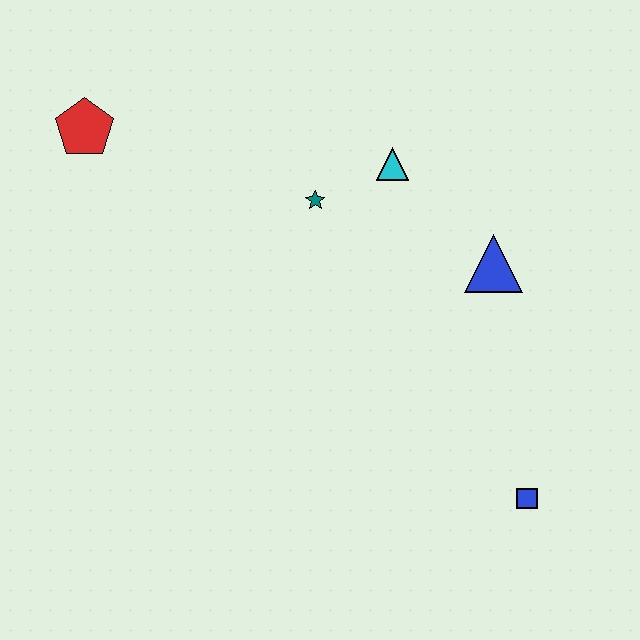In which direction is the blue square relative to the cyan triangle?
The blue square is below the cyan triangle.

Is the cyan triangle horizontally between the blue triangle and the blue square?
No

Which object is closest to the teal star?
The cyan triangle is closest to the teal star.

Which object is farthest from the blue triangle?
The red pentagon is farthest from the blue triangle.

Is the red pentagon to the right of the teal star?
No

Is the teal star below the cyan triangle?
Yes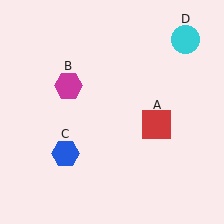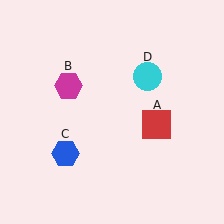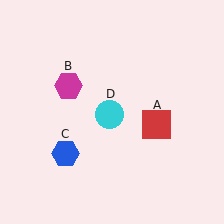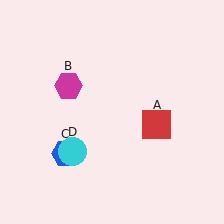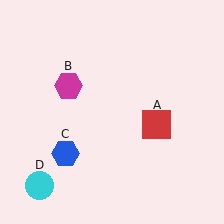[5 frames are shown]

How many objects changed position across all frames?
1 object changed position: cyan circle (object D).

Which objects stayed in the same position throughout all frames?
Red square (object A) and magenta hexagon (object B) and blue hexagon (object C) remained stationary.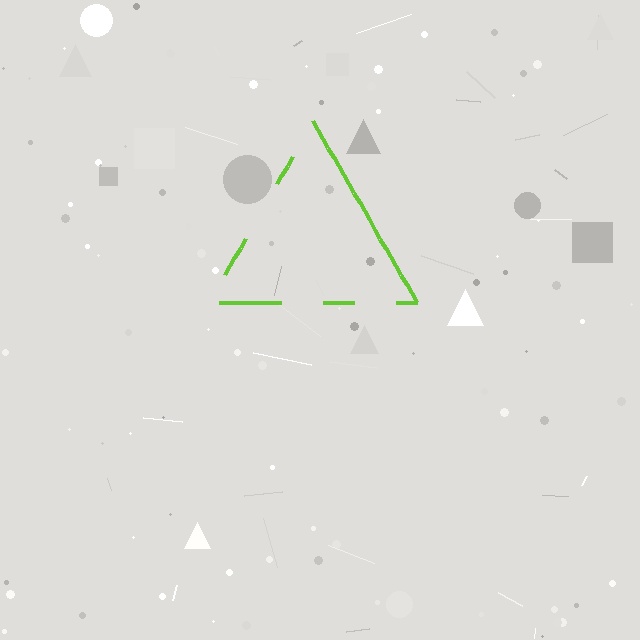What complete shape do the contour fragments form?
The contour fragments form a triangle.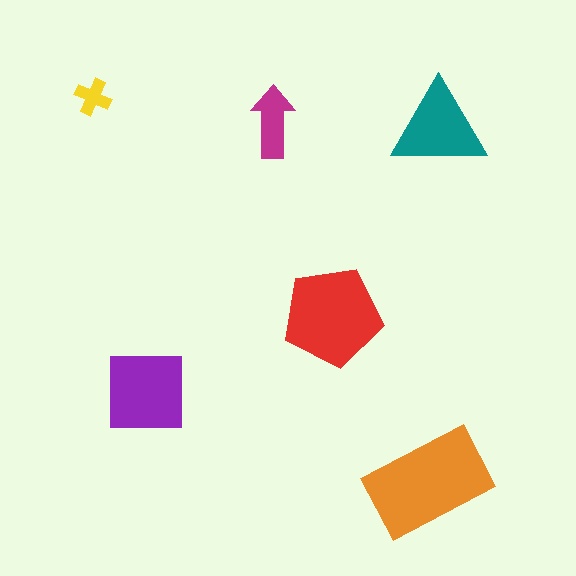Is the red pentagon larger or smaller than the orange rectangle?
Smaller.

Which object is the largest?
The orange rectangle.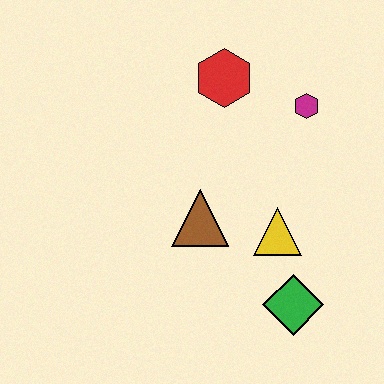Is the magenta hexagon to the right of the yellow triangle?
Yes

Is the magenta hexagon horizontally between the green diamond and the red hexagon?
No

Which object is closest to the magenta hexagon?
The red hexagon is closest to the magenta hexagon.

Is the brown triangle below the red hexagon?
Yes